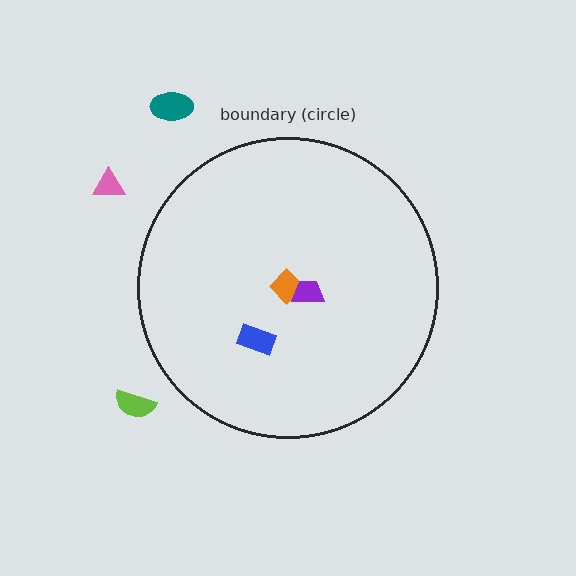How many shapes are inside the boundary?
3 inside, 3 outside.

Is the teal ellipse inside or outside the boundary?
Outside.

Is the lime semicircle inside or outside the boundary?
Outside.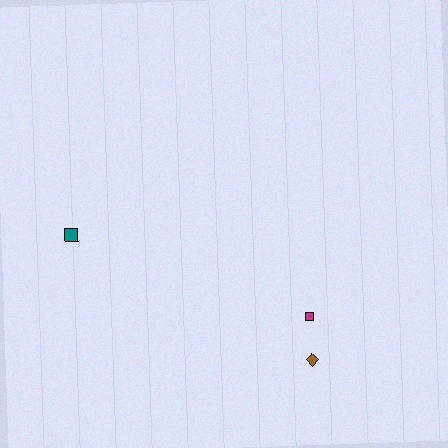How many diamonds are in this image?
There is 1 diamond.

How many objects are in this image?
There are 3 objects.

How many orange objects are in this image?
There are no orange objects.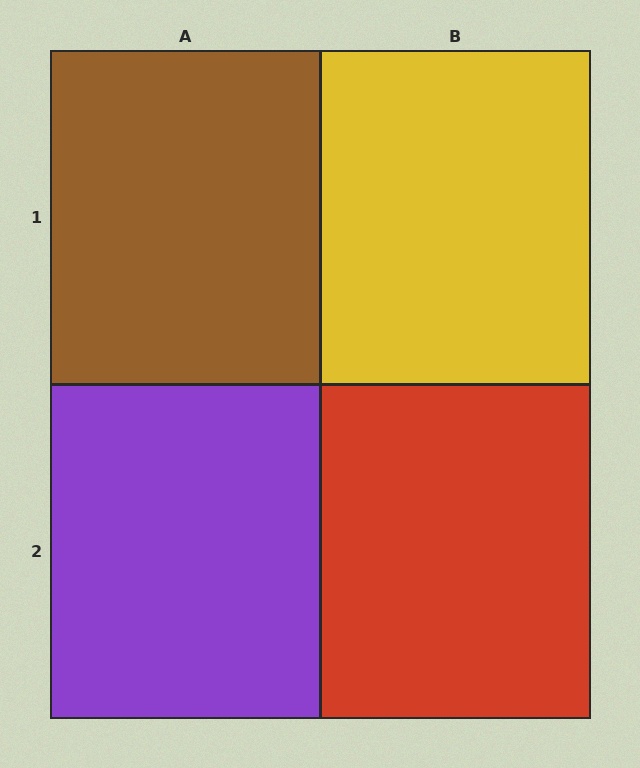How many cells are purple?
1 cell is purple.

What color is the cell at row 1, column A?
Brown.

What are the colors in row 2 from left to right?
Purple, red.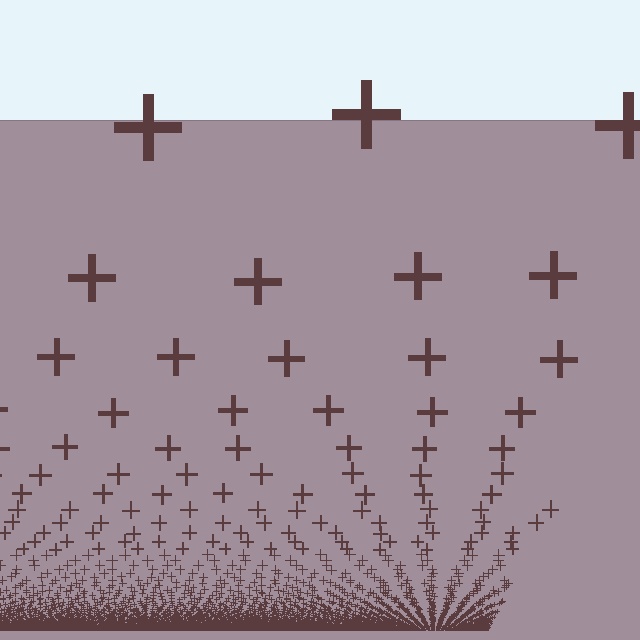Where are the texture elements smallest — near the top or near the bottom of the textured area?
Near the bottom.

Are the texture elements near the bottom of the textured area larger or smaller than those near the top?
Smaller. The gradient is inverted — elements near the bottom are smaller and denser.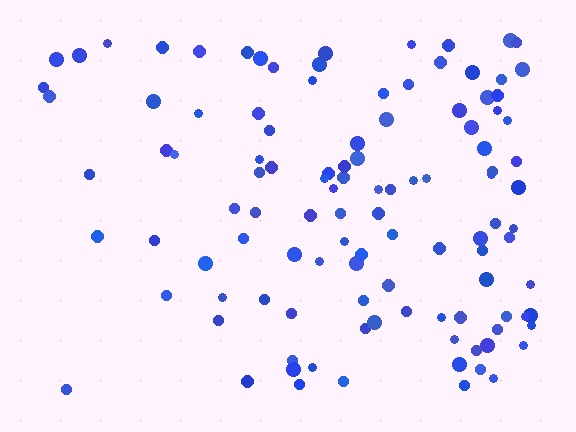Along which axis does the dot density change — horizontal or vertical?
Horizontal.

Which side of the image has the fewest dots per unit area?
The left.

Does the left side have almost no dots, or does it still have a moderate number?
Still a moderate number, just noticeably fewer than the right.